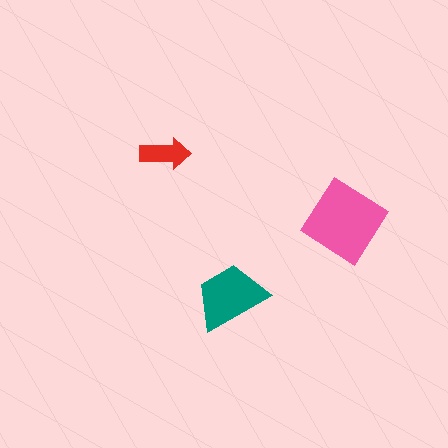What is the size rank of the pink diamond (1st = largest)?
1st.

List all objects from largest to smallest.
The pink diamond, the teal trapezoid, the red arrow.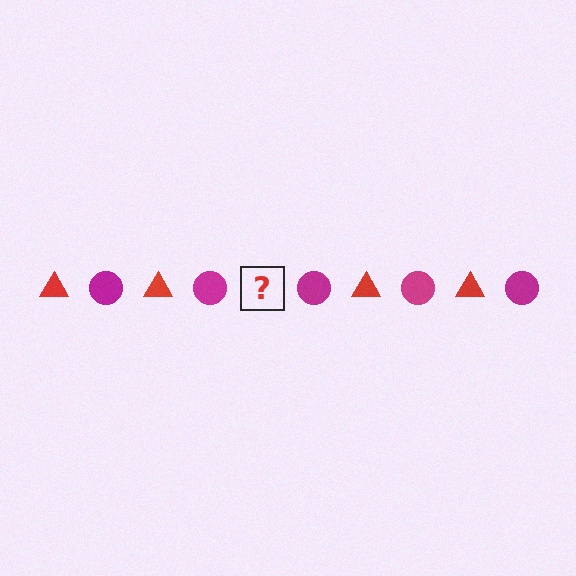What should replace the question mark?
The question mark should be replaced with a red triangle.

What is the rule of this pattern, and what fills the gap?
The rule is that the pattern alternates between red triangle and magenta circle. The gap should be filled with a red triangle.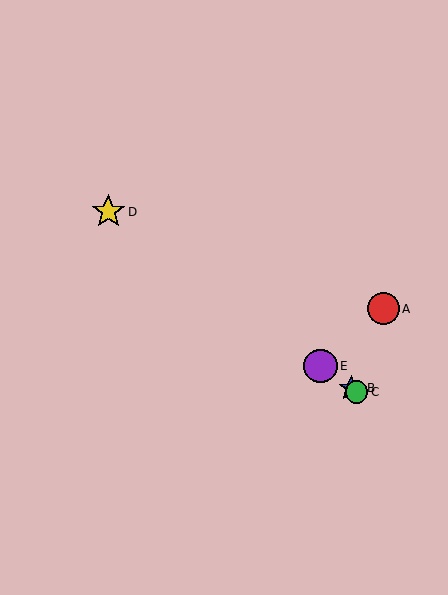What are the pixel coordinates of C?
Object C is at (357, 392).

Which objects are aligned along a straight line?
Objects B, C, D, E are aligned along a straight line.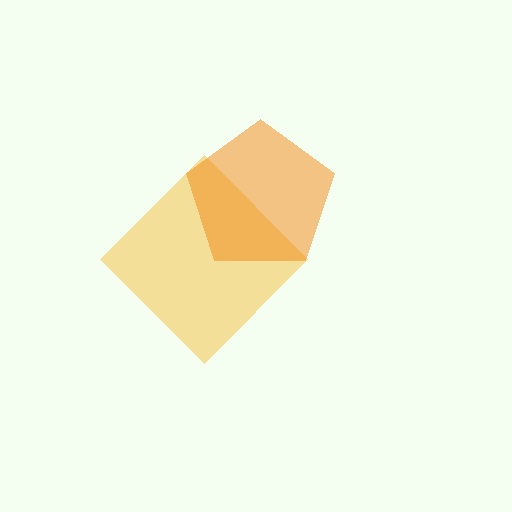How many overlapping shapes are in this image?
There are 2 overlapping shapes in the image.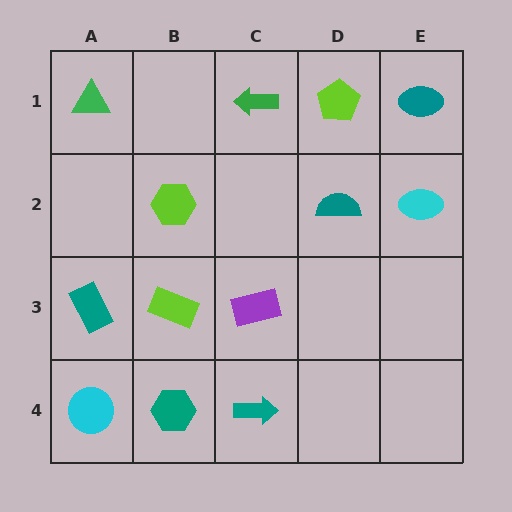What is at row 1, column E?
A teal ellipse.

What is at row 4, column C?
A teal arrow.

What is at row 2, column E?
A cyan ellipse.